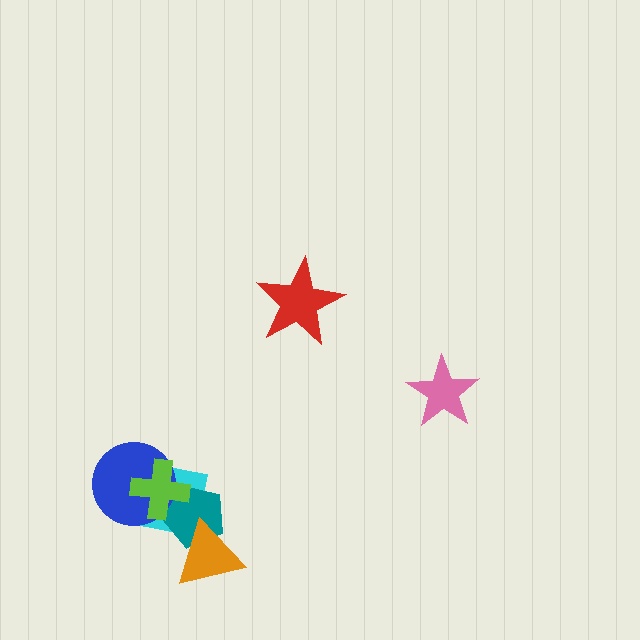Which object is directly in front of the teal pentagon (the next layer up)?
The orange triangle is directly in front of the teal pentagon.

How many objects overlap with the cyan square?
4 objects overlap with the cyan square.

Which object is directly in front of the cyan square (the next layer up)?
The teal pentagon is directly in front of the cyan square.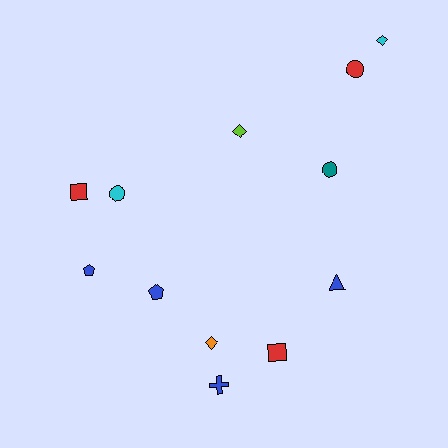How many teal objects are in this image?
There is 1 teal object.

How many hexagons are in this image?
There are no hexagons.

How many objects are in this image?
There are 12 objects.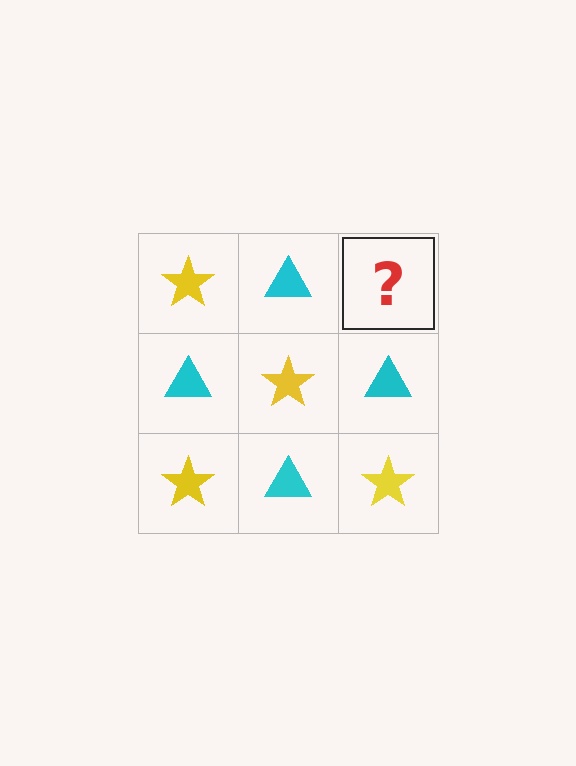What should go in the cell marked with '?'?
The missing cell should contain a yellow star.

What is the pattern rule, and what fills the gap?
The rule is that it alternates yellow star and cyan triangle in a checkerboard pattern. The gap should be filled with a yellow star.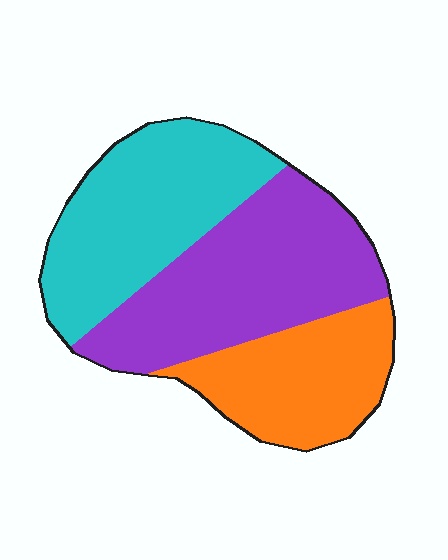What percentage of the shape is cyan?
Cyan covers 35% of the shape.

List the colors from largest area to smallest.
From largest to smallest: purple, cyan, orange.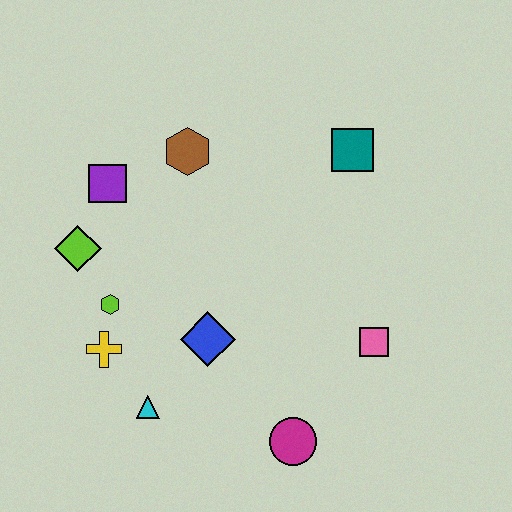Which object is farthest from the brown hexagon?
The magenta circle is farthest from the brown hexagon.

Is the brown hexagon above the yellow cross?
Yes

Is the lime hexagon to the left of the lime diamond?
No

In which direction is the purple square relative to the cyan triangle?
The purple square is above the cyan triangle.